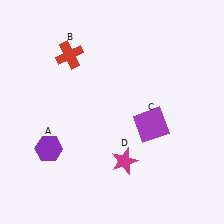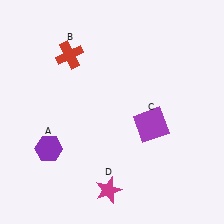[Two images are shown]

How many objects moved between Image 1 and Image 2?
1 object moved between the two images.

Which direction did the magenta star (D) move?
The magenta star (D) moved down.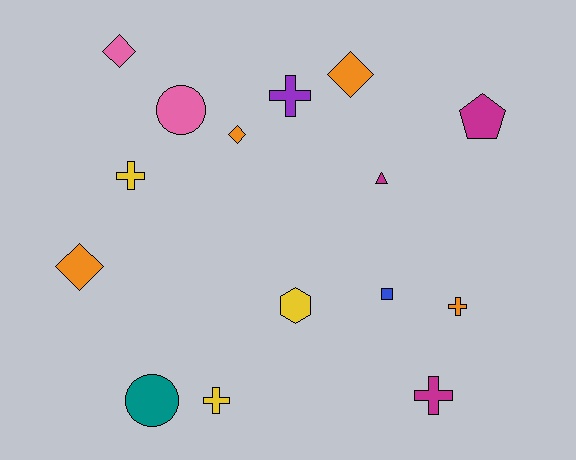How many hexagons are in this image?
There is 1 hexagon.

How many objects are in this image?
There are 15 objects.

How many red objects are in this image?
There are no red objects.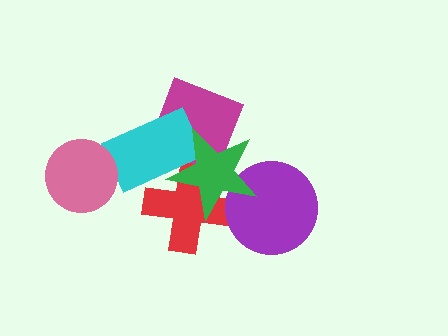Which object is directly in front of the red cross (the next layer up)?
The cyan rectangle is directly in front of the red cross.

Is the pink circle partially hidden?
No, no other shape covers it.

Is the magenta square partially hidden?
Yes, it is partially covered by another shape.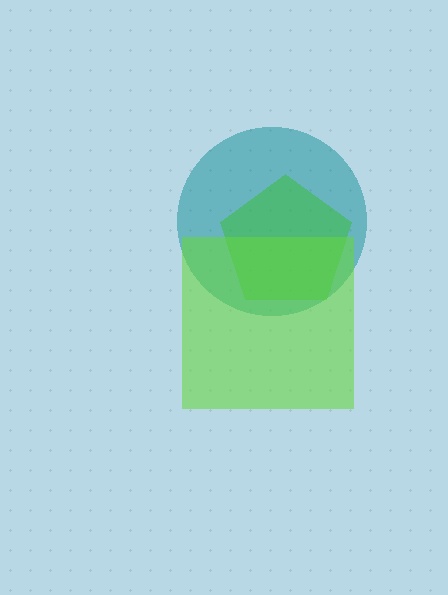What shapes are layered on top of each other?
The layered shapes are: a teal circle, a green pentagon, a lime square.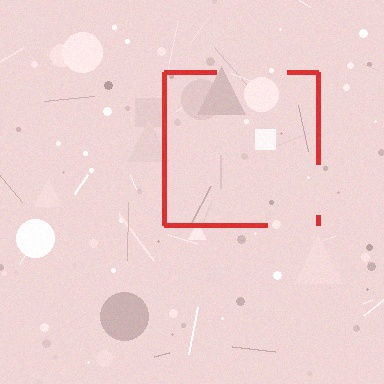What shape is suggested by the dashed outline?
The dashed outline suggests a square.